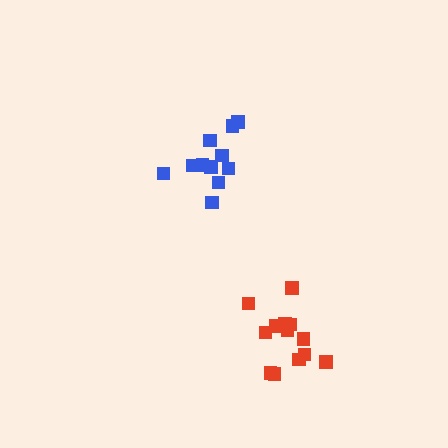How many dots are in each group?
Group 1: 11 dots, Group 2: 13 dots (24 total).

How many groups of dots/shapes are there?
There are 2 groups.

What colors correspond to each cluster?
The clusters are colored: blue, red.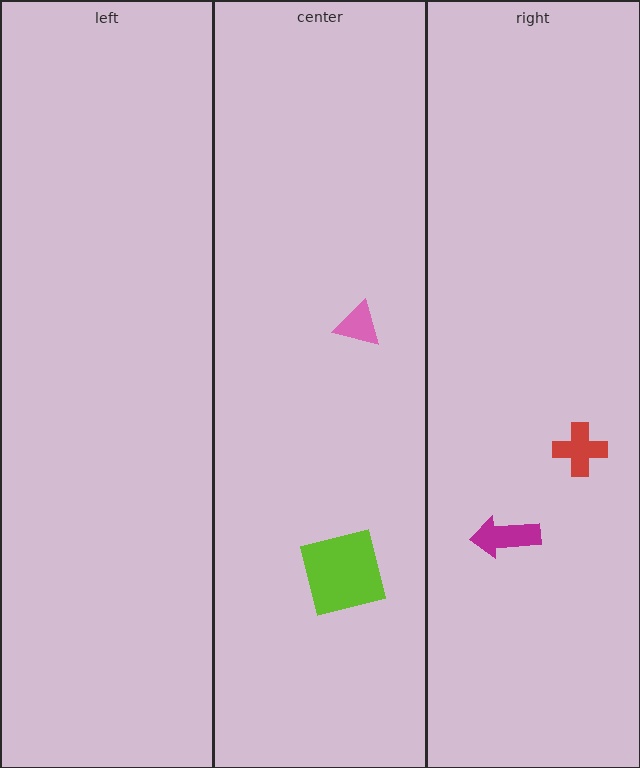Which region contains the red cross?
The right region.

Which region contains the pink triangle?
The center region.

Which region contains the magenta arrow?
The right region.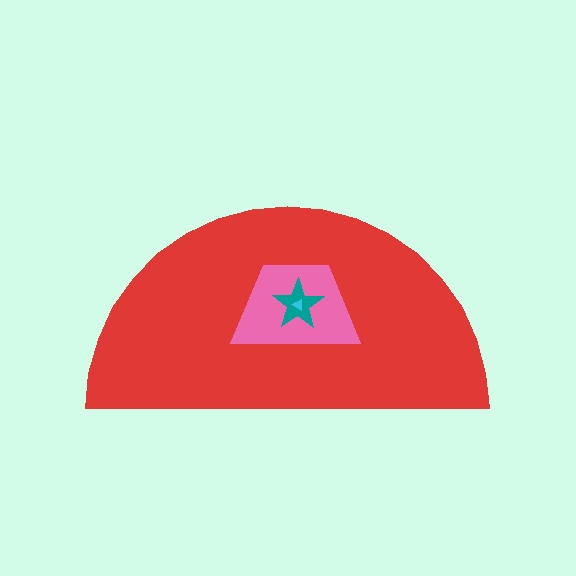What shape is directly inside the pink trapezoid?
The teal star.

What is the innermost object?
The cyan triangle.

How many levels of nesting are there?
4.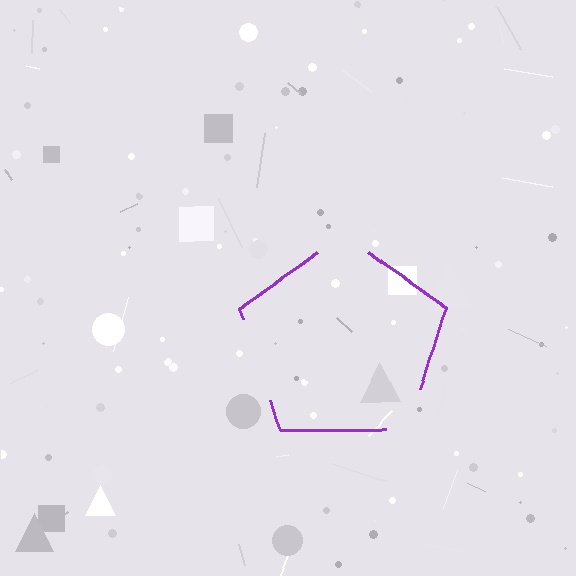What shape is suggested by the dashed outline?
The dashed outline suggests a pentagon.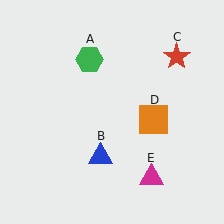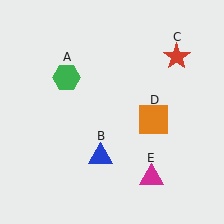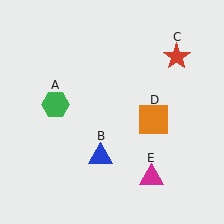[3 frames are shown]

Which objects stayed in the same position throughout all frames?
Blue triangle (object B) and red star (object C) and orange square (object D) and magenta triangle (object E) remained stationary.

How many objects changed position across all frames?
1 object changed position: green hexagon (object A).